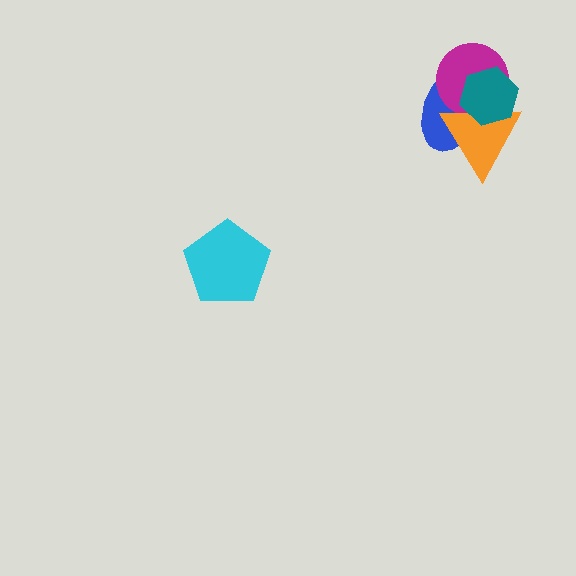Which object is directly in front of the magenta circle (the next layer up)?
The orange triangle is directly in front of the magenta circle.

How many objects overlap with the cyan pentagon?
0 objects overlap with the cyan pentagon.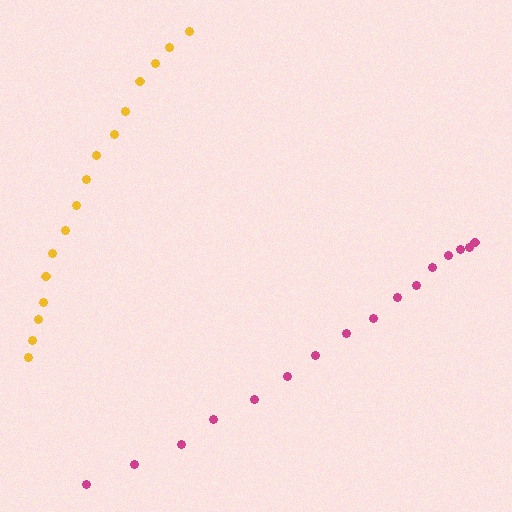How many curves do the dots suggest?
There are 2 distinct paths.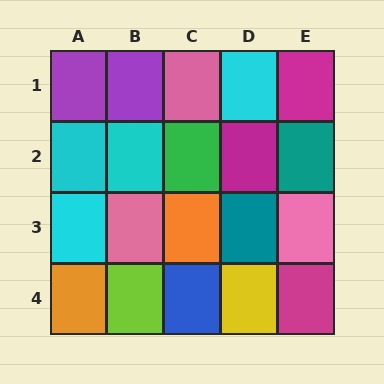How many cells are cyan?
4 cells are cyan.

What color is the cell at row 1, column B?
Purple.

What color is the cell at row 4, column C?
Blue.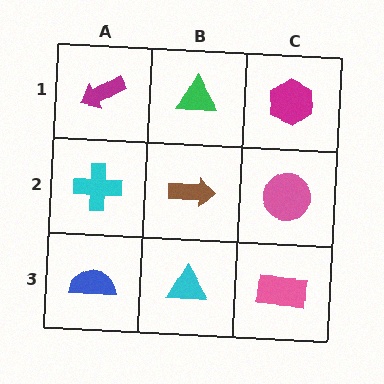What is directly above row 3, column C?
A pink circle.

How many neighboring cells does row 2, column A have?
3.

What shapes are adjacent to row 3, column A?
A cyan cross (row 2, column A), a cyan triangle (row 3, column B).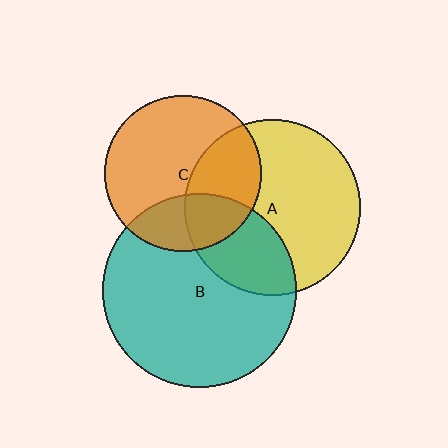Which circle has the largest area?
Circle B (teal).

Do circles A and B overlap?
Yes.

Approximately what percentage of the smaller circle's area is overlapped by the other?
Approximately 30%.